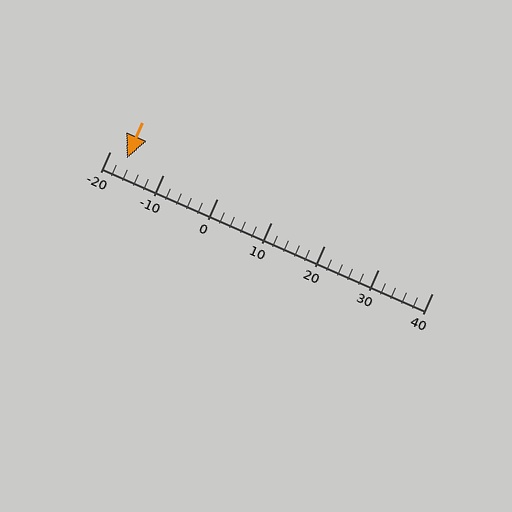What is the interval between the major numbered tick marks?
The major tick marks are spaced 10 units apart.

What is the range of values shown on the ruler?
The ruler shows values from -20 to 40.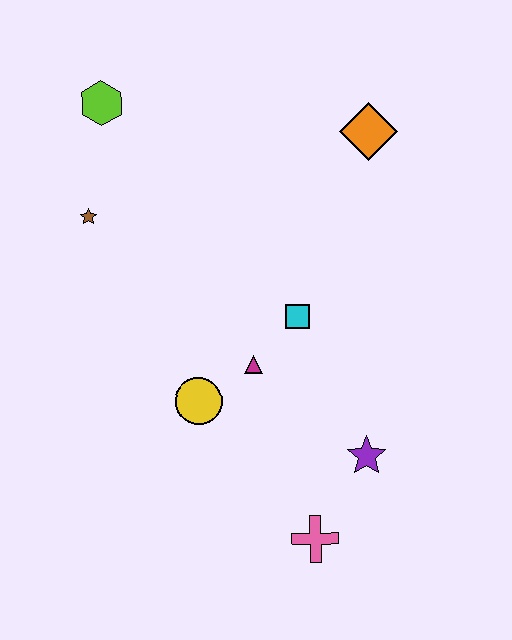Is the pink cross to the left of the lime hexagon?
No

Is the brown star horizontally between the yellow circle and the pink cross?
No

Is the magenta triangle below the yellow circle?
No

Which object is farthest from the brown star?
The pink cross is farthest from the brown star.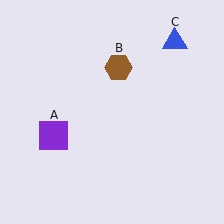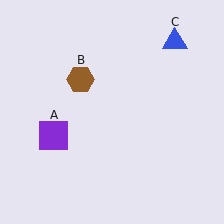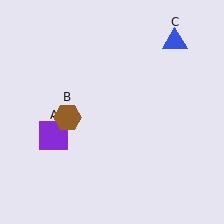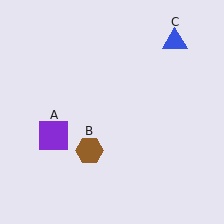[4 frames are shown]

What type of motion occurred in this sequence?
The brown hexagon (object B) rotated counterclockwise around the center of the scene.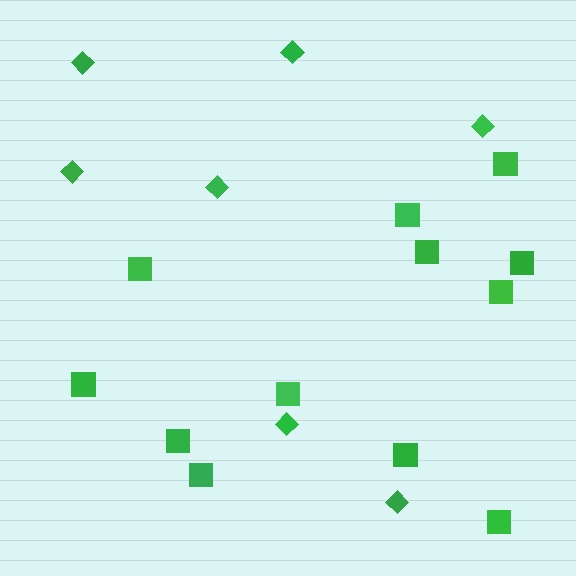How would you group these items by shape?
There are 2 groups: one group of squares (12) and one group of diamonds (7).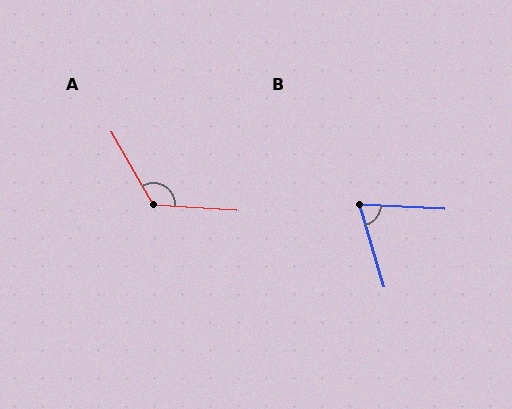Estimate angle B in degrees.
Approximately 71 degrees.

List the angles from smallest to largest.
B (71°), A (123°).